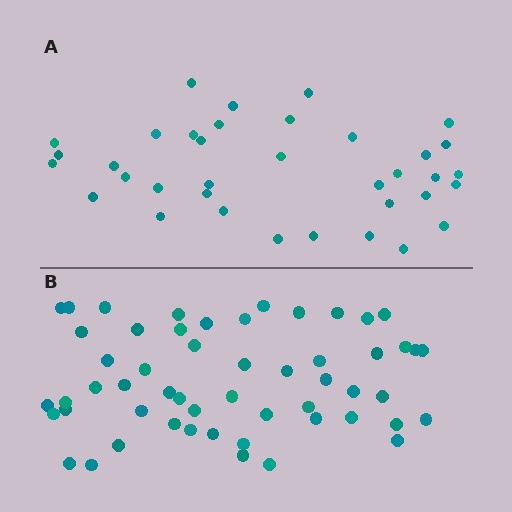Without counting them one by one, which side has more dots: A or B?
Region B (the bottom region) has more dots.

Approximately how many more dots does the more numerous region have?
Region B has approximately 20 more dots than region A.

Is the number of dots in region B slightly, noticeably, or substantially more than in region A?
Region B has substantially more. The ratio is roughly 1.5 to 1.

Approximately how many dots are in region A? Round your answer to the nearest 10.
About 40 dots. (The exact count is 36, which rounds to 40.)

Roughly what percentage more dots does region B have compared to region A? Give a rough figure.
About 50% more.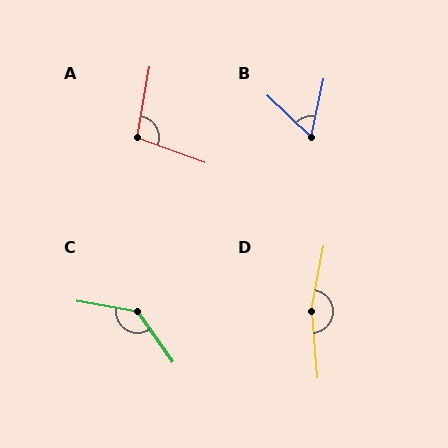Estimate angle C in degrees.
Approximately 134 degrees.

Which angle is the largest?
D, at approximately 164 degrees.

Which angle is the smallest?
B, at approximately 58 degrees.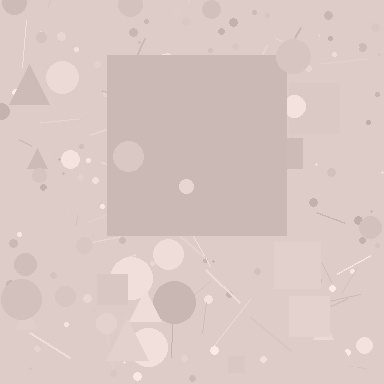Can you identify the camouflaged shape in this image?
The camouflaged shape is a square.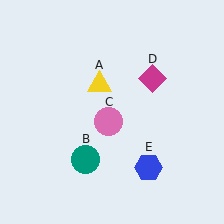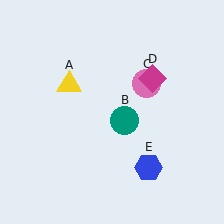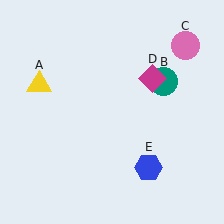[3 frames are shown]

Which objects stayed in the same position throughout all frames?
Magenta diamond (object D) and blue hexagon (object E) remained stationary.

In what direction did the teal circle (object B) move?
The teal circle (object B) moved up and to the right.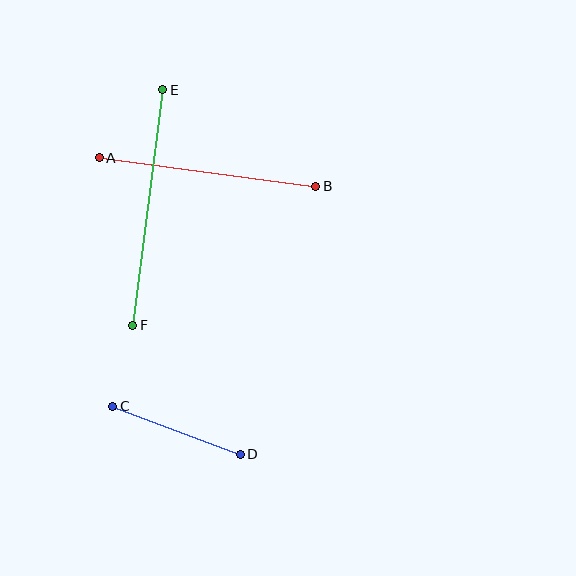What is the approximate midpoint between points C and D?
The midpoint is at approximately (176, 430) pixels.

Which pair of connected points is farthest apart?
Points E and F are farthest apart.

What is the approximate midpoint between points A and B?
The midpoint is at approximately (208, 172) pixels.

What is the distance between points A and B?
The distance is approximately 218 pixels.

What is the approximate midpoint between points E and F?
The midpoint is at approximately (148, 208) pixels.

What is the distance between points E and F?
The distance is approximately 237 pixels.